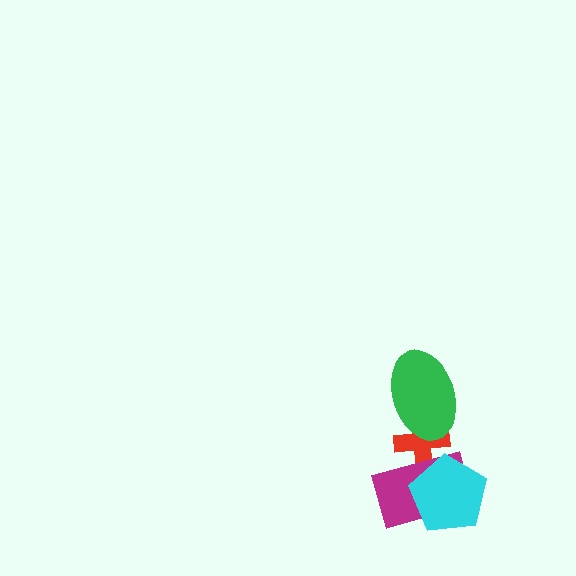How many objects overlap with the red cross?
3 objects overlap with the red cross.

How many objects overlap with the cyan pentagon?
2 objects overlap with the cyan pentagon.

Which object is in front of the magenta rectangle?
The cyan pentagon is in front of the magenta rectangle.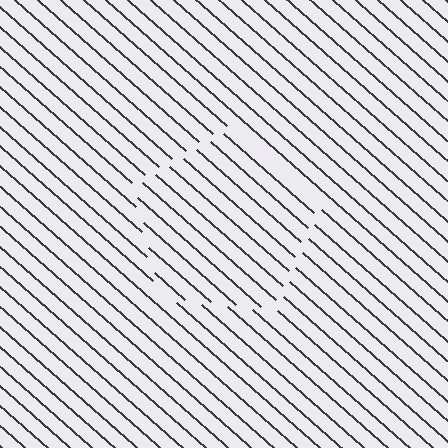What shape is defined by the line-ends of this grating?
An illusory pentagon. The interior of the shape contains the same grating, shifted by half a period — the contour is defined by the phase discontinuity where line-ends from the inner and outer gratings abut.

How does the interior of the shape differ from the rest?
The interior of the shape contains the same grating, shifted by half a period — the contour is defined by the phase discontinuity where line-ends from the inner and outer gratings abut.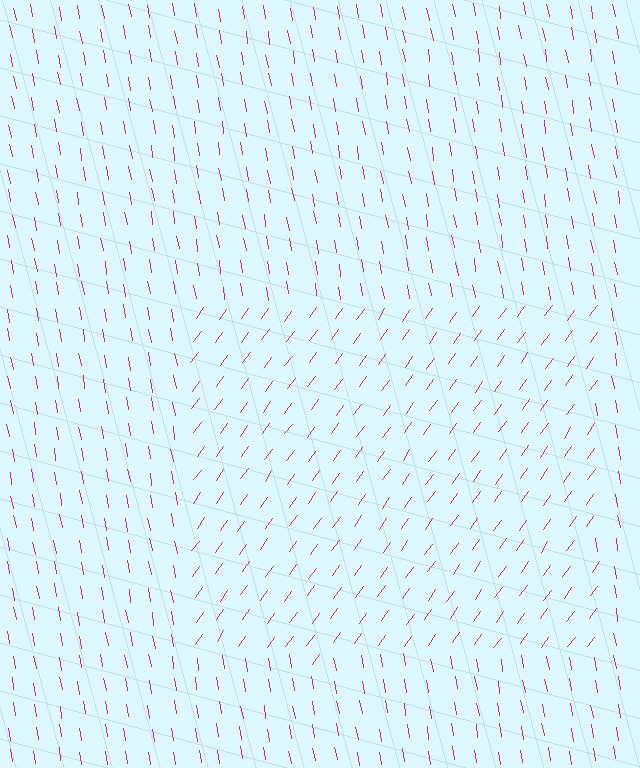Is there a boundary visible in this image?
Yes, there is a texture boundary formed by a change in line orientation.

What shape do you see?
I see a rectangle.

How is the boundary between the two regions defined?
The boundary is defined purely by a change in line orientation (approximately 45 degrees difference). All lines are the same color and thickness.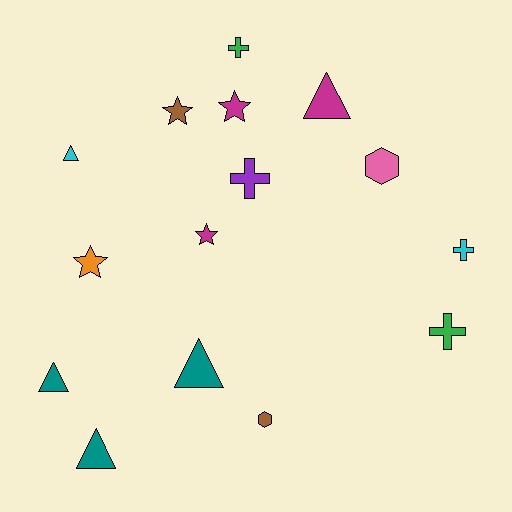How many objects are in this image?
There are 15 objects.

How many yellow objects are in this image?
There are no yellow objects.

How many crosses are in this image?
There are 4 crosses.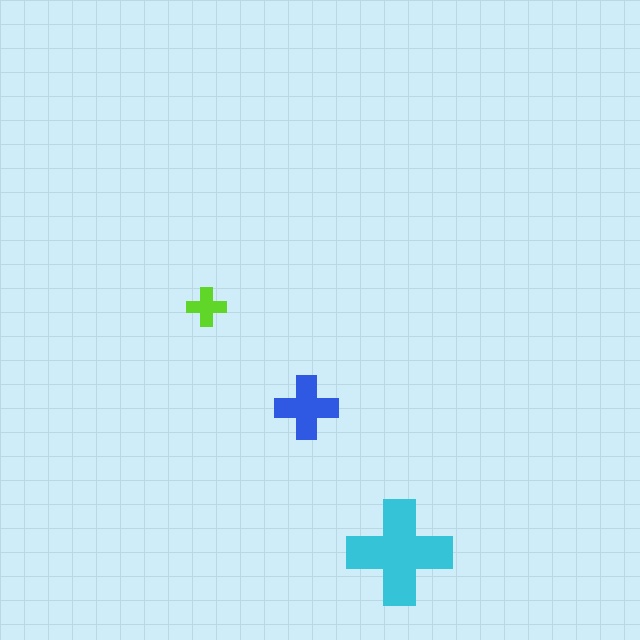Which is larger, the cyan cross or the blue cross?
The cyan one.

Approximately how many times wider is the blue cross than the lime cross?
About 1.5 times wider.